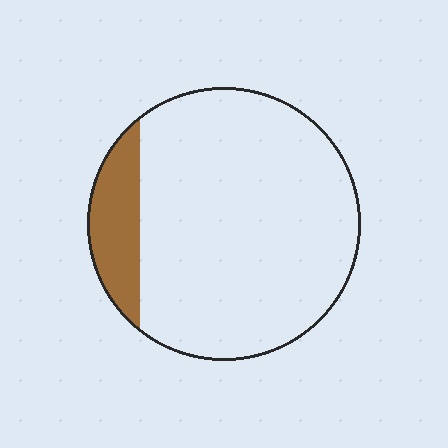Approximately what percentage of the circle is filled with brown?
Approximately 15%.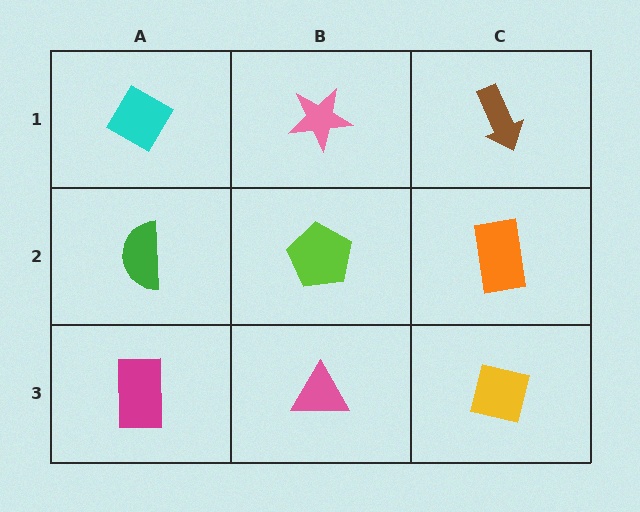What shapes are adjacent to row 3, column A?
A green semicircle (row 2, column A), a pink triangle (row 3, column B).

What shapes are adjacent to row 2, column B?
A pink star (row 1, column B), a pink triangle (row 3, column B), a green semicircle (row 2, column A), an orange rectangle (row 2, column C).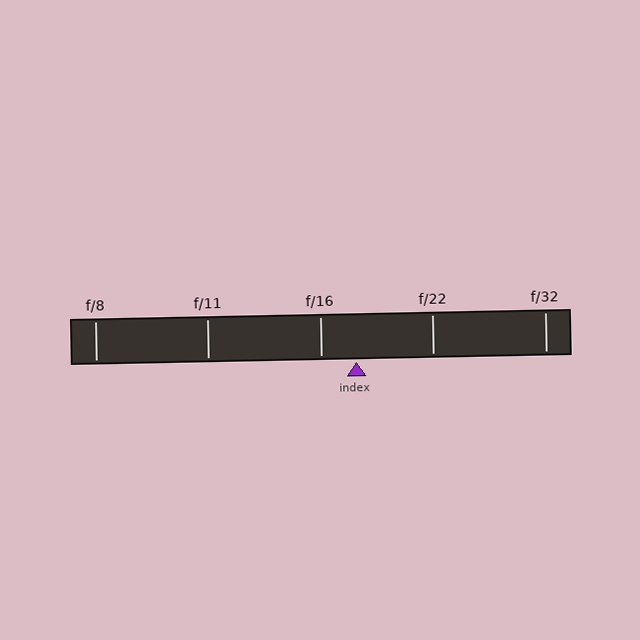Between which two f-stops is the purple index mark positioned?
The index mark is between f/16 and f/22.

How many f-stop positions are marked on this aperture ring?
There are 5 f-stop positions marked.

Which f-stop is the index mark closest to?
The index mark is closest to f/16.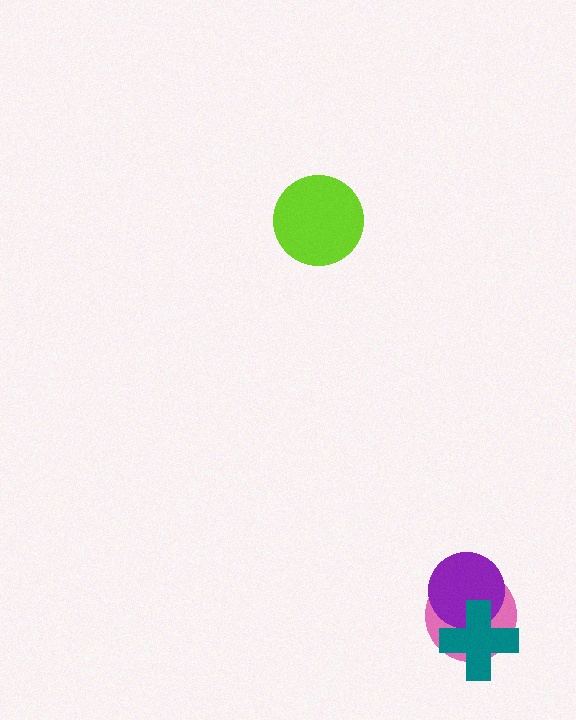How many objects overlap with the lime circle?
0 objects overlap with the lime circle.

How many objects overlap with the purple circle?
2 objects overlap with the purple circle.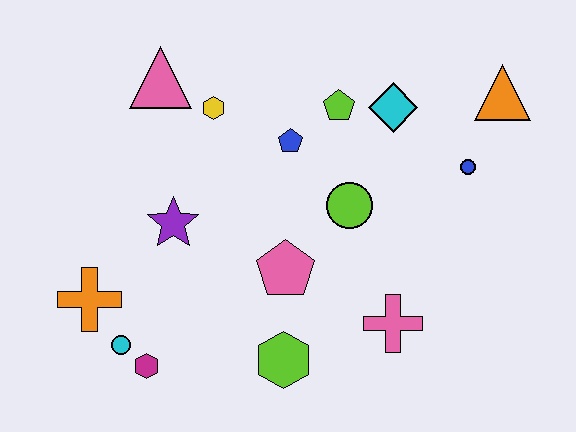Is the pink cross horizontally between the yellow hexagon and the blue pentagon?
No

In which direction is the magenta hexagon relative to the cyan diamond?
The magenta hexagon is below the cyan diamond.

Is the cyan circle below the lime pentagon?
Yes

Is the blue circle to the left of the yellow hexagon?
No